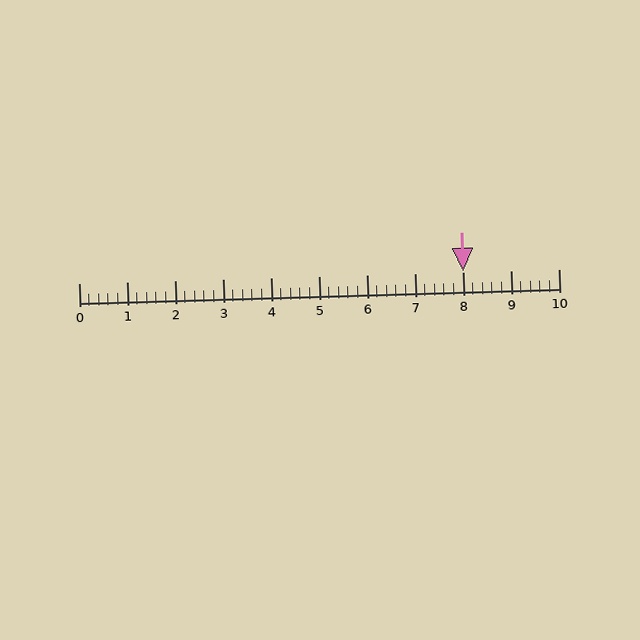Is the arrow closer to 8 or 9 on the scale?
The arrow is closer to 8.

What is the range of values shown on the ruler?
The ruler shows values from 0 to 10.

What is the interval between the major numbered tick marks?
The major tick marks are spaced 1 units apart.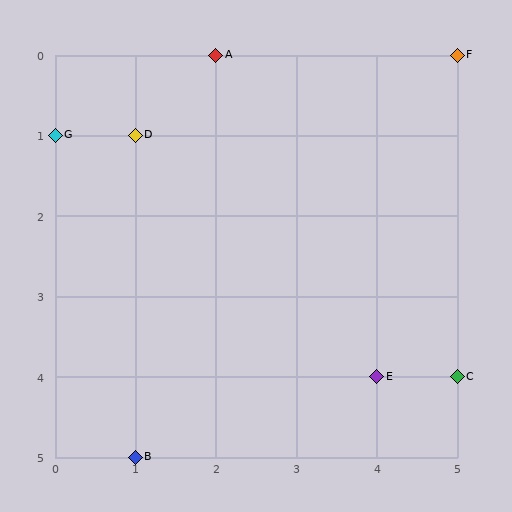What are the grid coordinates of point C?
Point C is at grid coordinates (5, 4).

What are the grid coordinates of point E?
Point E is at grid coordinates (4, 4).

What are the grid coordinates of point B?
Point B is at grid coordinates (1, 5).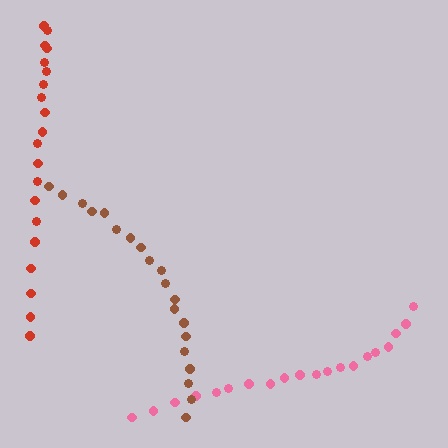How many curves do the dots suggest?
There are 3 distinct paths.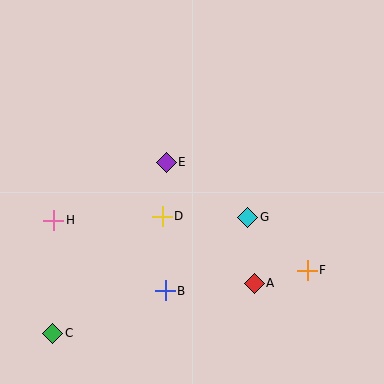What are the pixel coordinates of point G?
Point G is at (248, 217).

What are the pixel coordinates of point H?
Point H is at (54, 220).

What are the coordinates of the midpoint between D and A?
The midpoint between D and A is at (208, 250).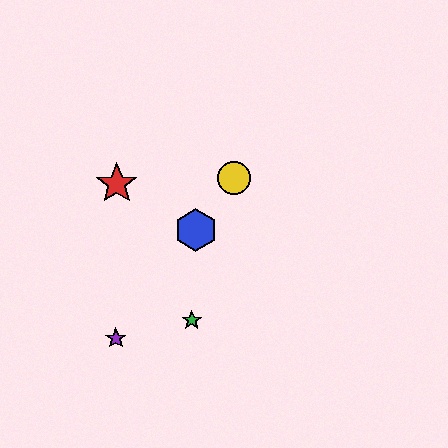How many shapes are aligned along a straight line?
3 shapes (the blue hexagon, the yellow circle, the purple star) are aligned along a straight line.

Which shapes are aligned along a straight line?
The blue hexagon, the yellow circle, the purple star are aligned along a straight line.